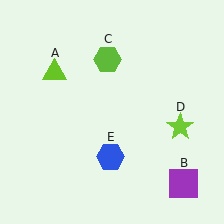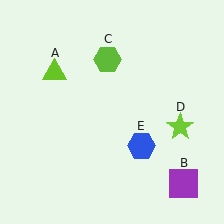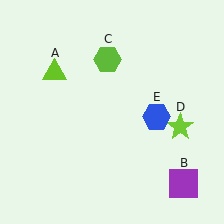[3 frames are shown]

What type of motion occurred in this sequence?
The blue hexagon (object E) rotated counterclockwise around the center of the scene.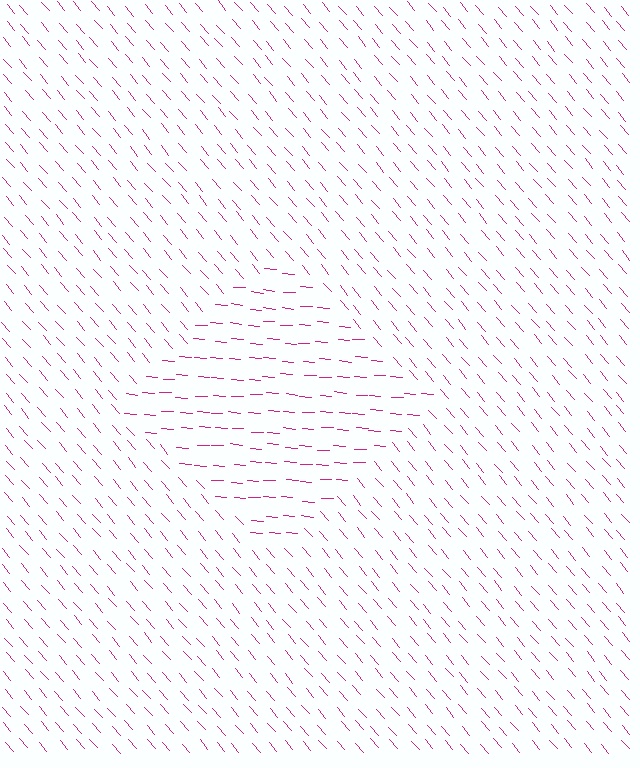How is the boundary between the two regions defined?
The boundary is defined purely by a change in line orientation (approximately 45 degrees difference). All lines are the same color and thickness.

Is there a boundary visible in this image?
Yes, there is a texture boundary formed by a change in line orientation.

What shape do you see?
I see a diamond.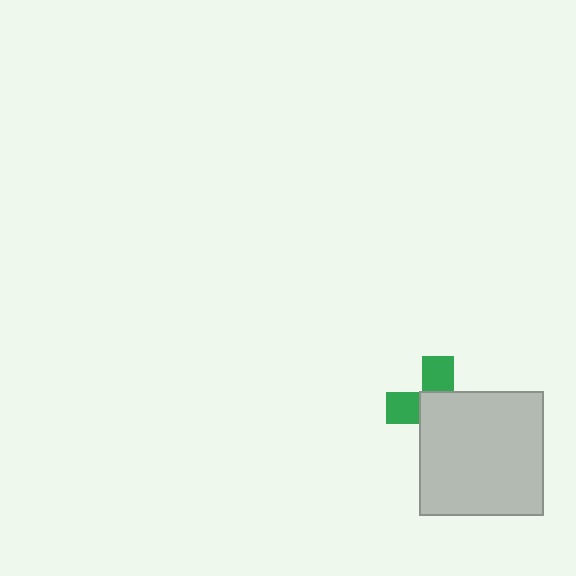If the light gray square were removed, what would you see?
You would see the complete green cross.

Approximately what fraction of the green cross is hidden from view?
Roughly 60% of the green cross is hidden behind the light gray square.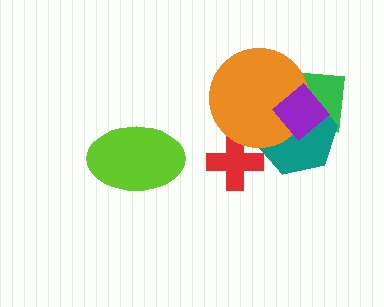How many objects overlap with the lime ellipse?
0 objects overlap with the lime ellipse.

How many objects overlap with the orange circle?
4 objects overlap with the orange circle.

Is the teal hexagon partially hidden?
Yes, it is partially covered by another shape.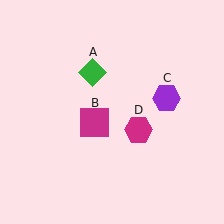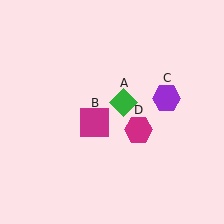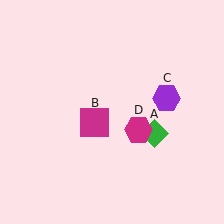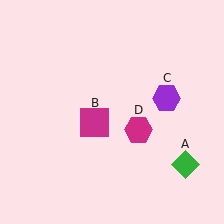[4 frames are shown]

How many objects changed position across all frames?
1 object changed position: green diamond (object A).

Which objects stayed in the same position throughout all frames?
Magenta square (object B) and purple hexagon (object C) and magenta hexagon (object D) remained stationary.